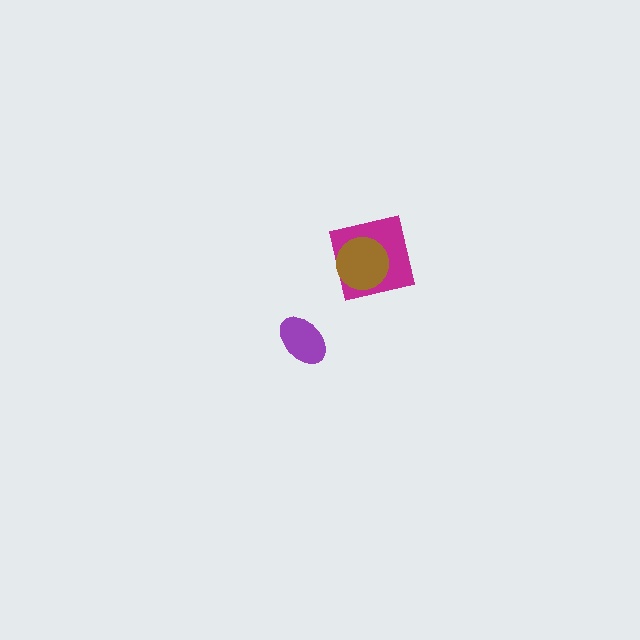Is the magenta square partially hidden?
Yes, it is partially covered by another shape.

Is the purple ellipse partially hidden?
No, no other shape covers it.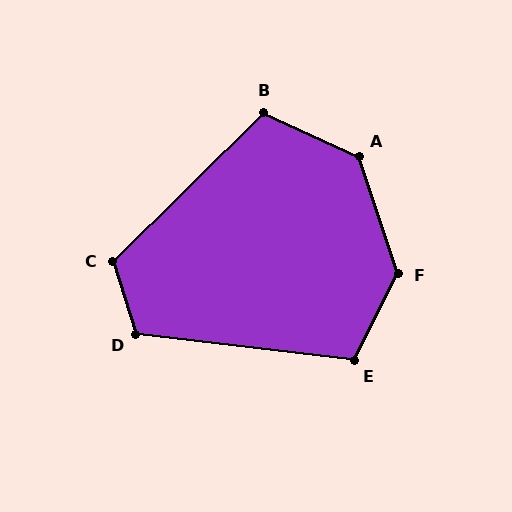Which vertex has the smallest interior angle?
E, at approximately 110 degrees.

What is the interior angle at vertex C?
Approximately 117 degrees (obtuse).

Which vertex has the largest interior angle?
F, at approximately 135 degrees.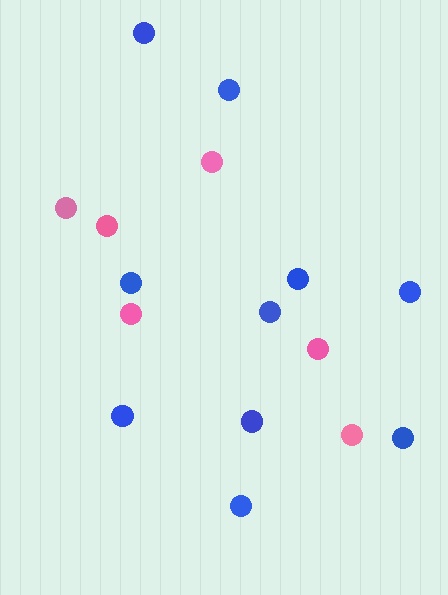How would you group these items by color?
There are 2 groups: one group of pink circles (6) and one group of blue circles (10).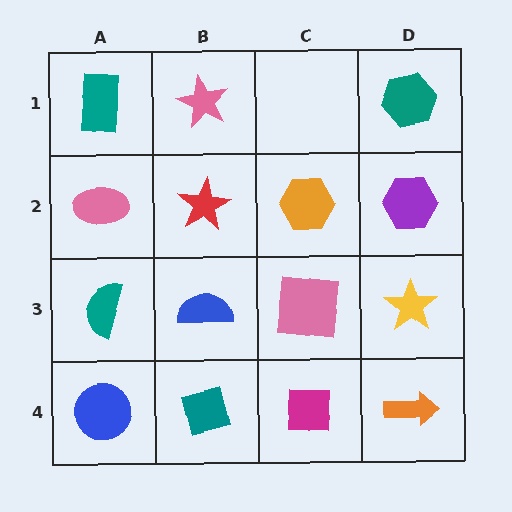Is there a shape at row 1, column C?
No, that cell is empty.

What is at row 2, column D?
A purple hexagon.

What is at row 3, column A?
A teal semicircle.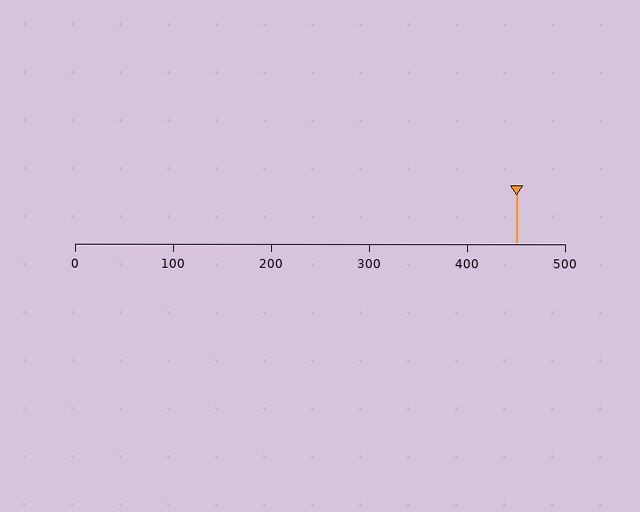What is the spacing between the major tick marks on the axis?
The major ticks are spaced 100 apart.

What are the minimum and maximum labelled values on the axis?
The axis runs from 0 to 500.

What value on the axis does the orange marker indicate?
The marker indicates approximately 450.